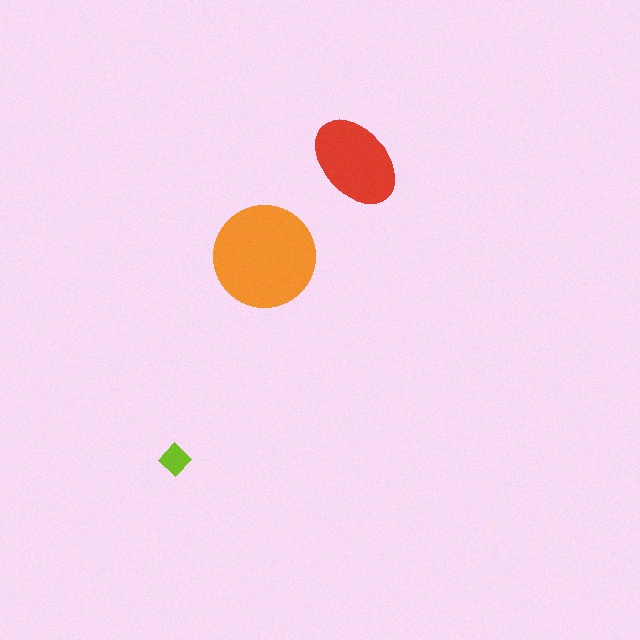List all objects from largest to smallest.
The orange circle, the red ellipse, the lime diamond.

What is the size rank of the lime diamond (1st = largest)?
3rd.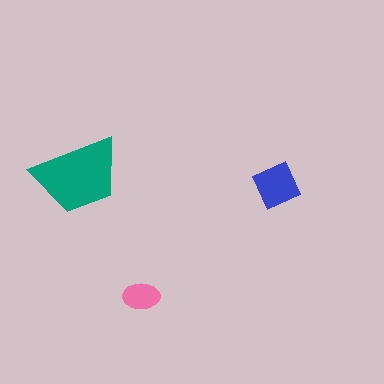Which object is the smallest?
The pink ellipse.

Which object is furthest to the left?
The teal trapezoid is leftmost.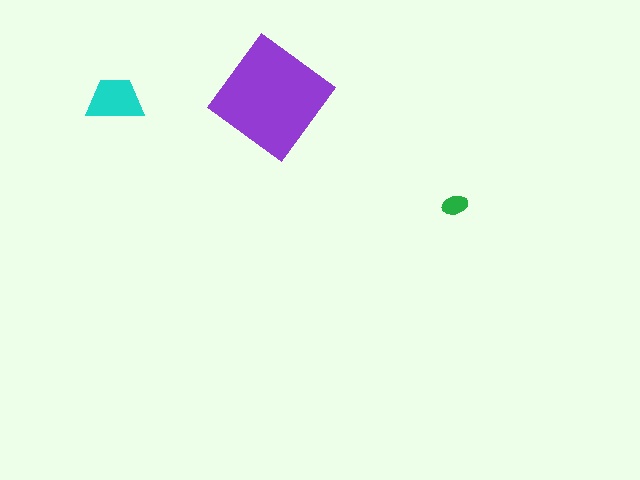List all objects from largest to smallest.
The purple diamond, the cyan trapezoid, the green ellipse.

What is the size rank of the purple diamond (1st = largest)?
1st.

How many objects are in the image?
There are 3 objects in the image.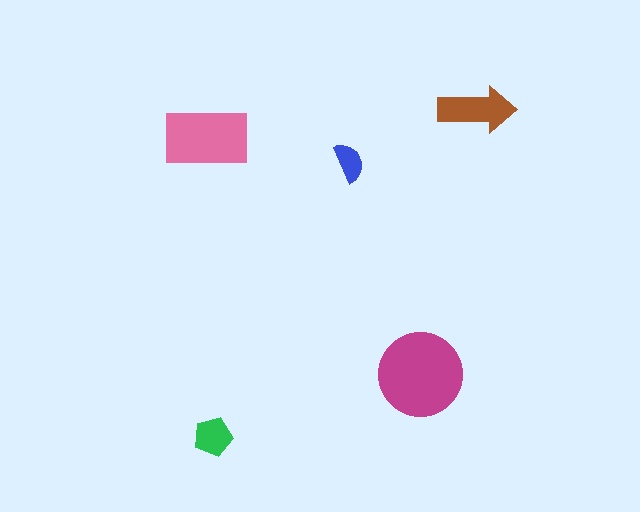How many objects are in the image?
There are 5 objects in the image.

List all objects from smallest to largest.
The blue semicircle, the green pentagon, the brown arrow, the pink rectangle, the magenta circle.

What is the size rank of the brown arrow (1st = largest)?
3rd.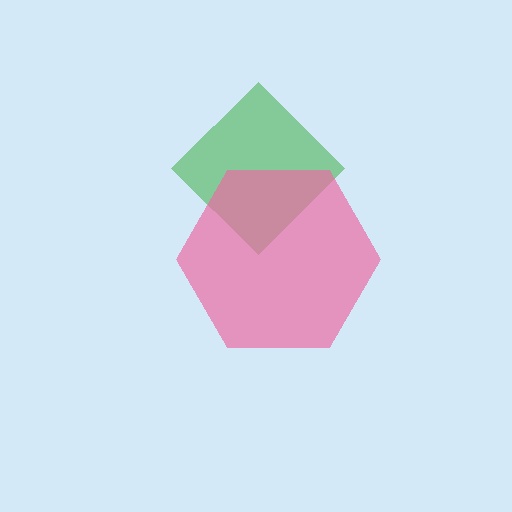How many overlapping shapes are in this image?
There are 2 overlapping shapes in the image.